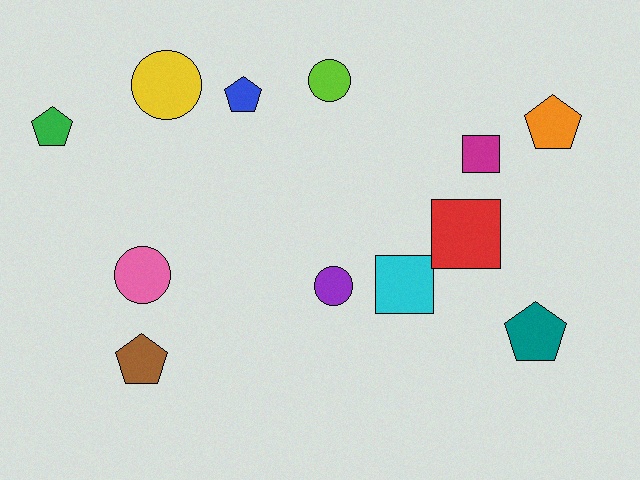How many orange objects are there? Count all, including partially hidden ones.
There is 1 orange object.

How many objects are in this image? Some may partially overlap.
There are 12 objects.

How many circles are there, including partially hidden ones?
There are 4 circles.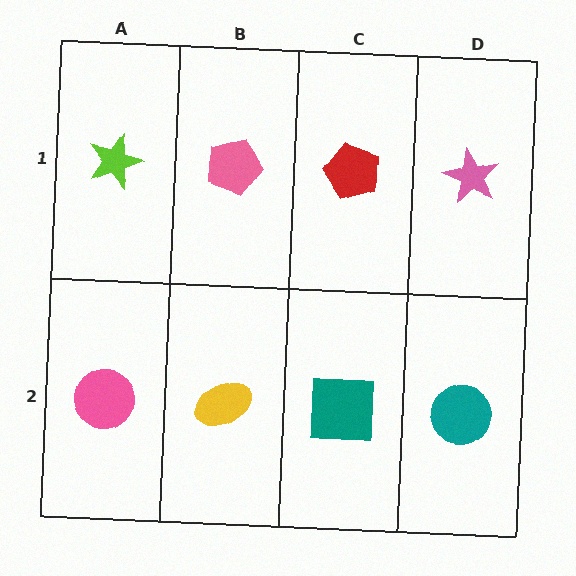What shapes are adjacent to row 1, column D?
A teal circle (row 2, column D), a red pentagon (row 1, column C).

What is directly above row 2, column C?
A red pentagon.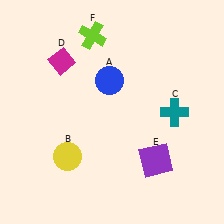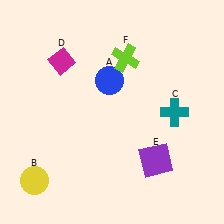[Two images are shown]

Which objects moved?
The objects that moved are: the yellow circle (B), the lime cross (F).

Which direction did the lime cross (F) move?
The lime cross (F) moved right.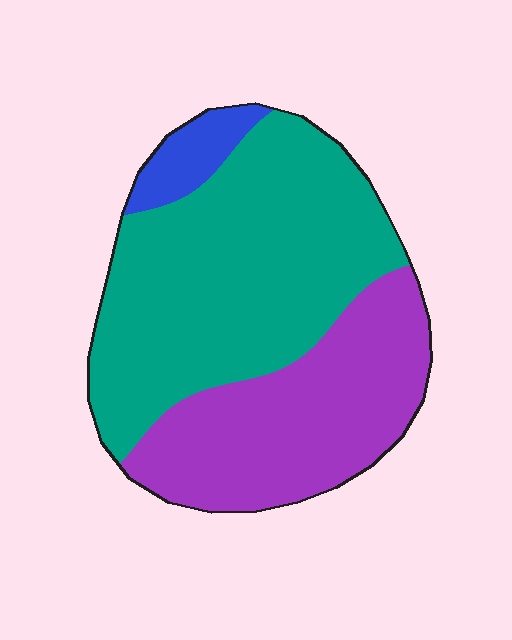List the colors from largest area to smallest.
From largest to smallest: teal, purple, blue.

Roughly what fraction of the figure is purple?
Purple takes up about three eighths (3/8) of the figure.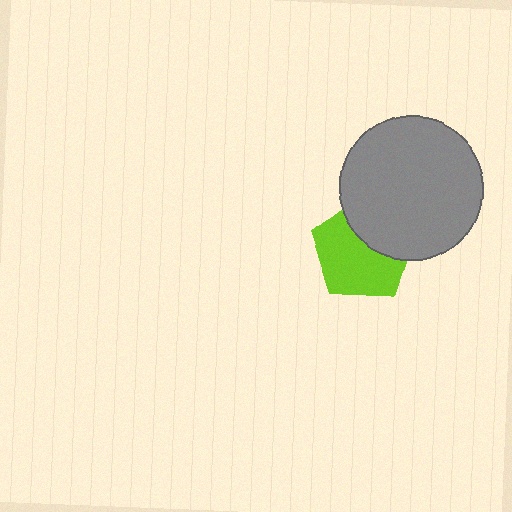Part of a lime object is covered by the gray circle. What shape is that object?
It is a pentagon.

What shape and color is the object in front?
The object in front is a gray circle.